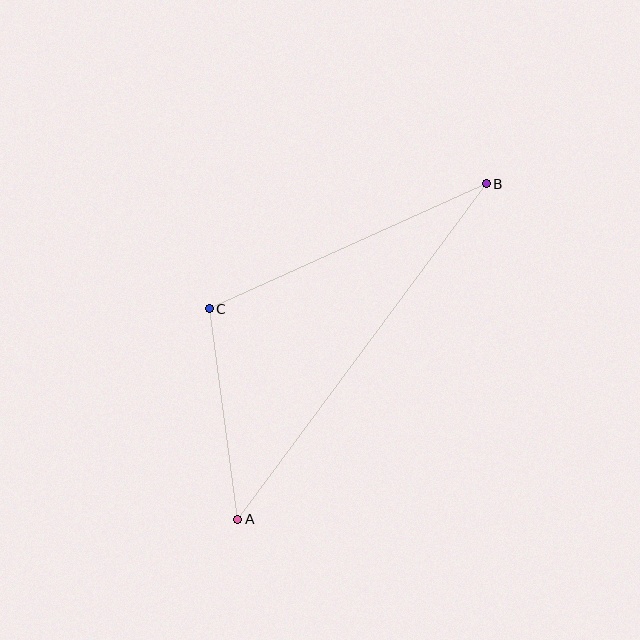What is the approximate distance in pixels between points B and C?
The distance between B and C is approximately 304 pixels.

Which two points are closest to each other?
Points A and C are closest to each other.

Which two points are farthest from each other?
Points A and B are farthest from each other.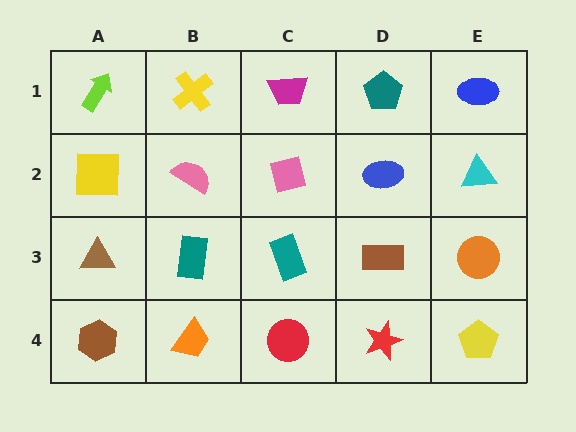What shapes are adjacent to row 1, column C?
A pink square (row 2, column C), a yellow cross (row 1, column B), a teal pentagon (row 1, column D).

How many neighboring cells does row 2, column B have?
4.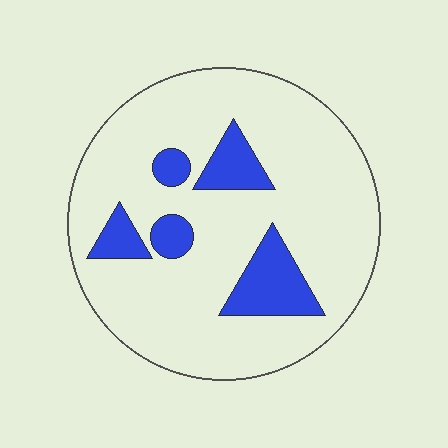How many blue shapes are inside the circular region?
5.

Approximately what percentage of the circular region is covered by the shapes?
Approximately 15%.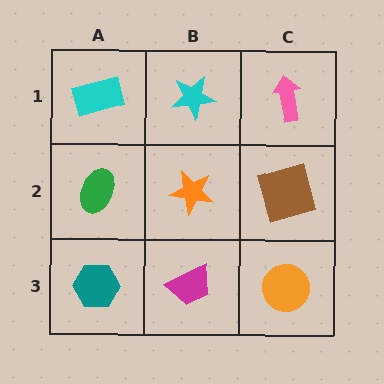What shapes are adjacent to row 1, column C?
A brown square (row 2, column C), a cyan star (row 1, column B).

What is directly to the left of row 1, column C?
A cyan star.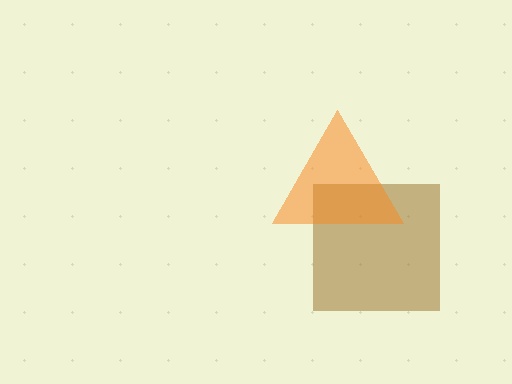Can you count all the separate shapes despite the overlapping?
Yes, there are 2 separate shapes.